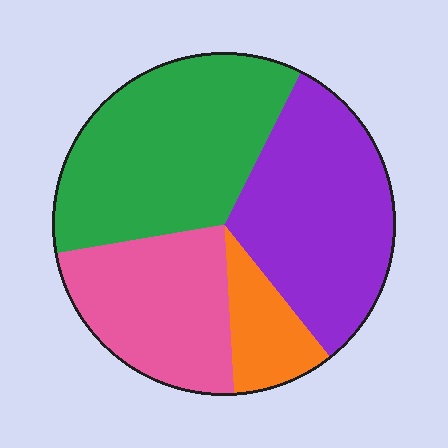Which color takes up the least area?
Orange, at roughly 10%.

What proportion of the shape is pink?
Pink covers around 25% of the shape.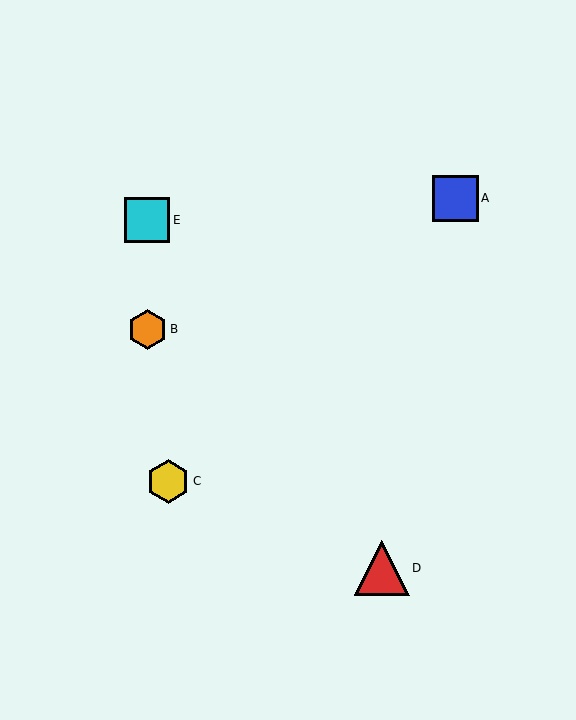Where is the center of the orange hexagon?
The center of the orange hexagon is at (148, 329).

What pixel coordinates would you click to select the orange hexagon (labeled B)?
Click at (148, 329) to select the orange hexagon B.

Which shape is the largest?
The red triangle (labeled D) is the largest.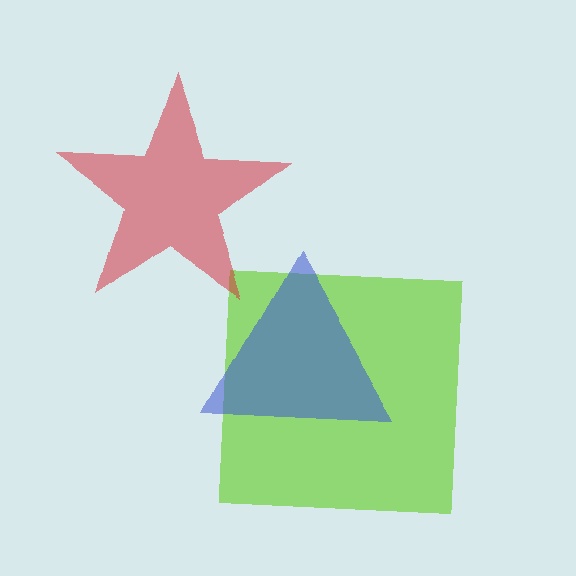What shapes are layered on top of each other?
The layered shapes are: a lime square, a red star, a blue triangle.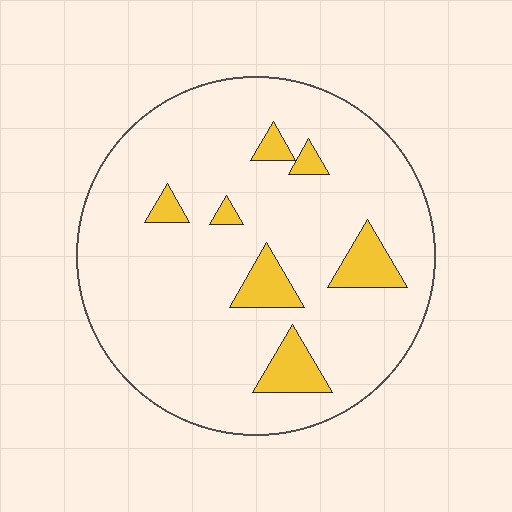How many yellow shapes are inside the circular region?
7.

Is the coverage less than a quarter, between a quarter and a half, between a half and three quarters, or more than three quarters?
Less than a quarter.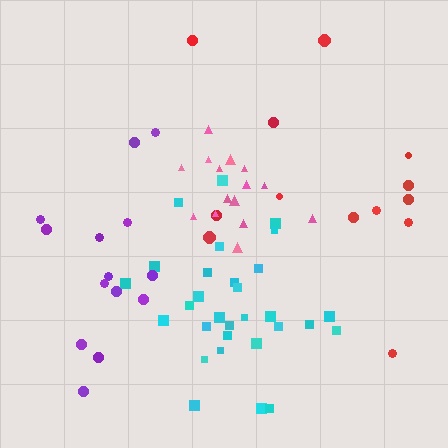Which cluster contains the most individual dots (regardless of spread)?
Cyan (32).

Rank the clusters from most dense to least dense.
pink, cyan, purple, red.